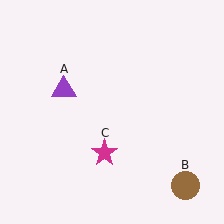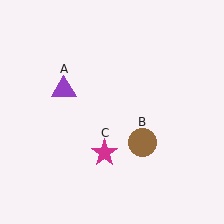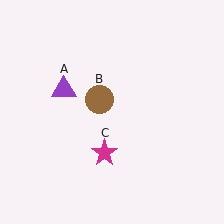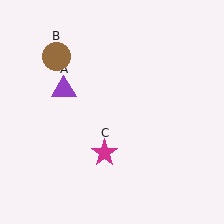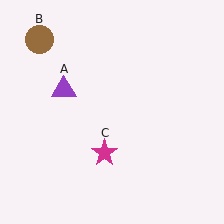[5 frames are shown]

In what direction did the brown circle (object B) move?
The brown circle (object B) moved up and to the left.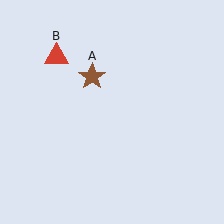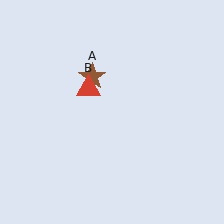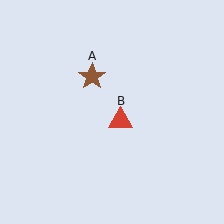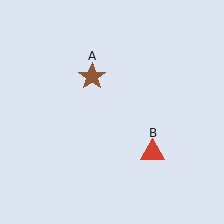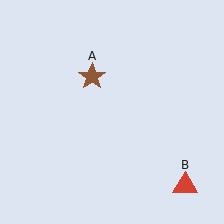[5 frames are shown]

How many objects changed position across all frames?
1 object changed position: red triangle (object B).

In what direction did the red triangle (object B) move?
The red triangle (object B) moved down and to the right.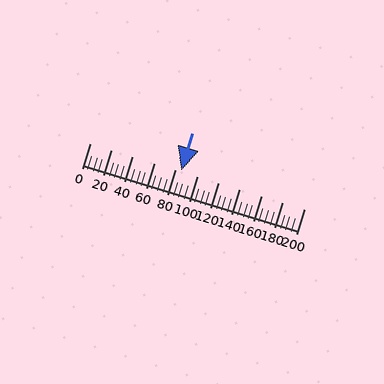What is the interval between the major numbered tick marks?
The major tick marks are spaced 20 units apart.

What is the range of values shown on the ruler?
The ruler shows values from 0 to 200.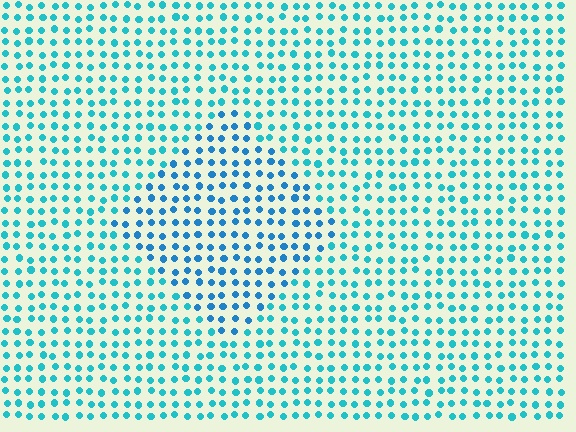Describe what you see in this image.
The image is filled with small cyan elements in a uniform arrangement. A diamond-shaped region is visible where the elements are tinted to a slightly different hue, forming a subtle color boundary.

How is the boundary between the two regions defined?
The boundary is defined purely by a slight shift in hue (about 23 degrees). Spacing, size, and orientation are identical on both sides.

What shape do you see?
I see a diamond.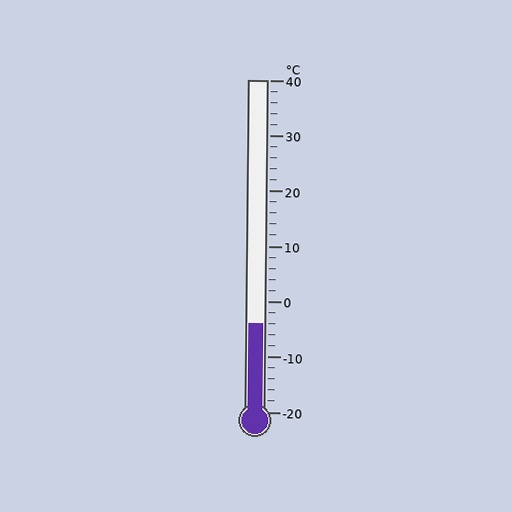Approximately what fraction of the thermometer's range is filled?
The thermometer is filled to approximately 25% of its range.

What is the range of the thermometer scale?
The thermometer scale ranges from -20°C to 40°C.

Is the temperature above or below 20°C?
The temperature is below 20°C.